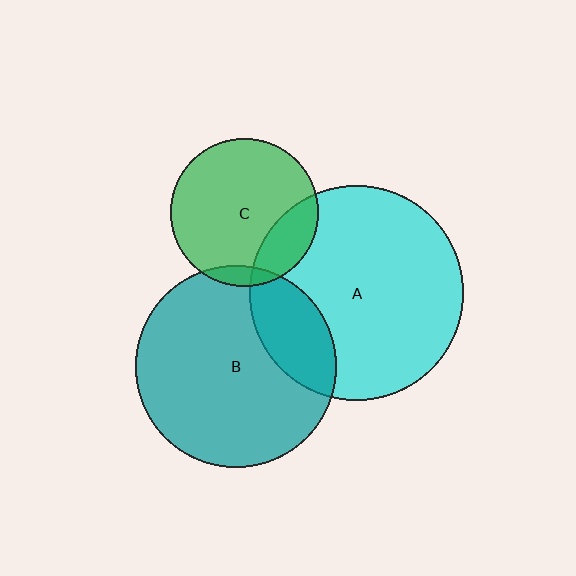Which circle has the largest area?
Circle A (cyan).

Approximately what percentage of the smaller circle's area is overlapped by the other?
Approximately 20%.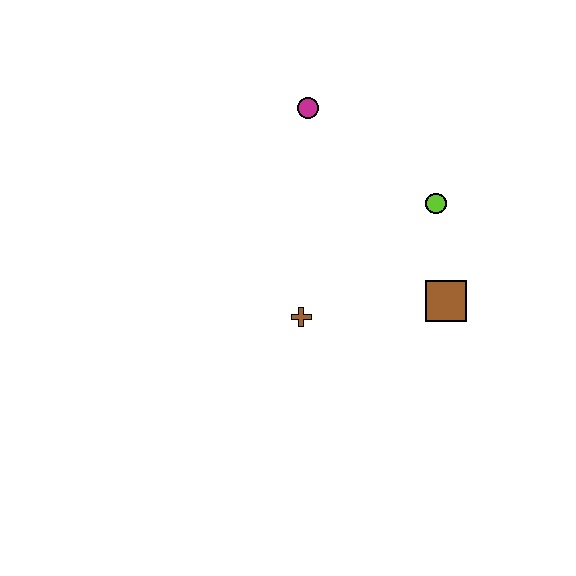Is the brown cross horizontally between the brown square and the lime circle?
No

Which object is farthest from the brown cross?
The magenta circle is farthest from the brown cross.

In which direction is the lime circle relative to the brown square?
The lime circle is above the brown square.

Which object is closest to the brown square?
The lime circle is closest to the brown square.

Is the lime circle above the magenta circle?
No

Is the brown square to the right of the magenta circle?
Yes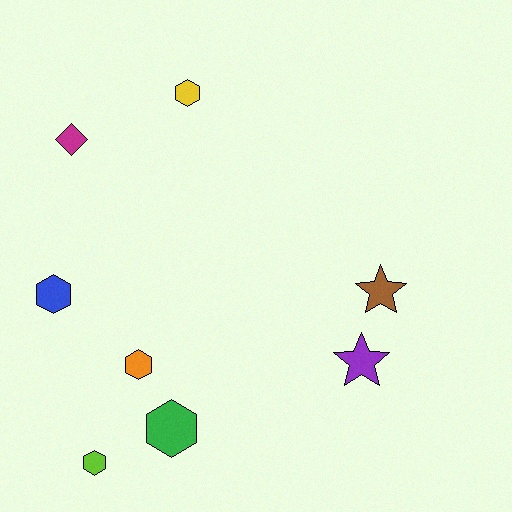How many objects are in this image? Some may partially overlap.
There are 8 objects.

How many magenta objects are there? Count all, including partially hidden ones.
There is 1 magenta object.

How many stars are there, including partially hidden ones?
There are 2 stars.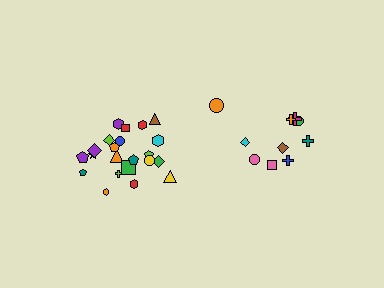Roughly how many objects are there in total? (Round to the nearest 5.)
Roughly 30 objects in total.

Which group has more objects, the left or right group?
The left group.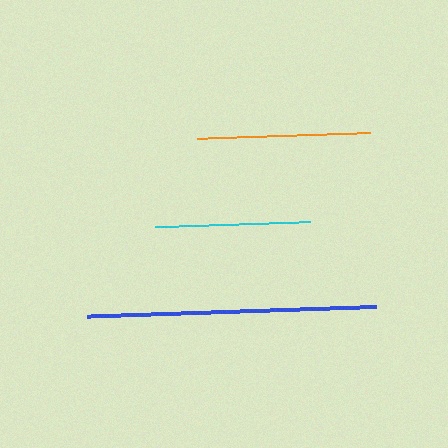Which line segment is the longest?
The blue line is the longest at approximately 289 pixels.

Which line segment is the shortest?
The cyan line is the shortest at approximately 155 pixels.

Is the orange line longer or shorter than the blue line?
The blue line is longer than the orange line.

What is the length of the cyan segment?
The cyan segment is approximately 155 pixels long.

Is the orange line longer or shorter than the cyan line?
The orange line is longer than the cyan line.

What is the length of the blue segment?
The blue segment is approximately 289 pixels long.